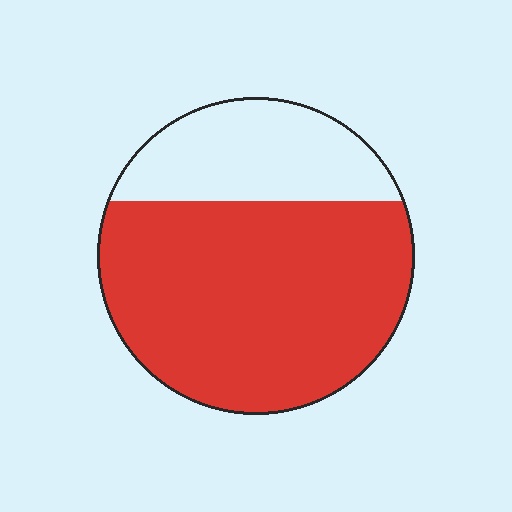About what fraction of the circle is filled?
About three quarters (3/4).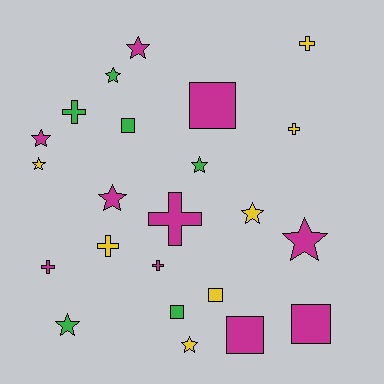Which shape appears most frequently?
Star, with 10 objects.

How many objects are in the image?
There are 23 objects.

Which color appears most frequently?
Magenta, with 10 objects.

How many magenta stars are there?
There are 4 magenta stars.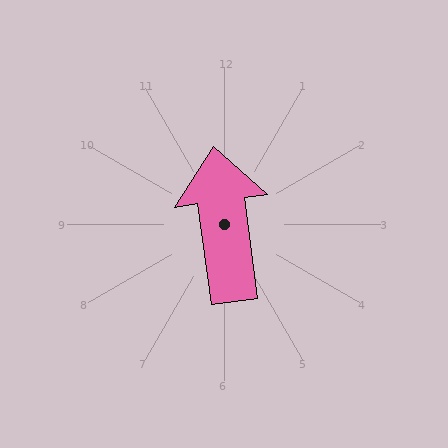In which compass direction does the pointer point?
North.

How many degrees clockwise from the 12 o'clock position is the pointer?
Approximately 352 degrees.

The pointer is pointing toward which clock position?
Roughly 12 o'clock.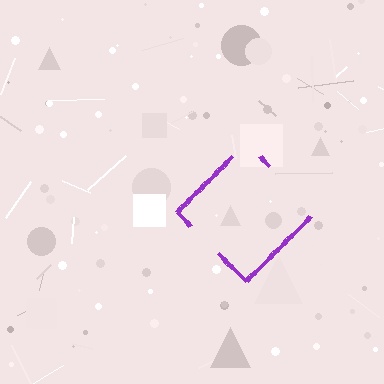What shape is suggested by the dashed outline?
The dashed outline suggests a diamond.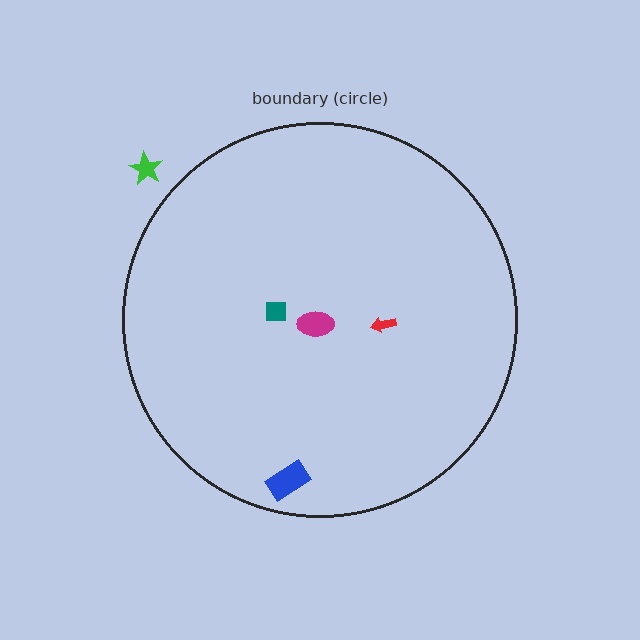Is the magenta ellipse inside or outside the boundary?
Inside.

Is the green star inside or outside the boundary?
Outside.